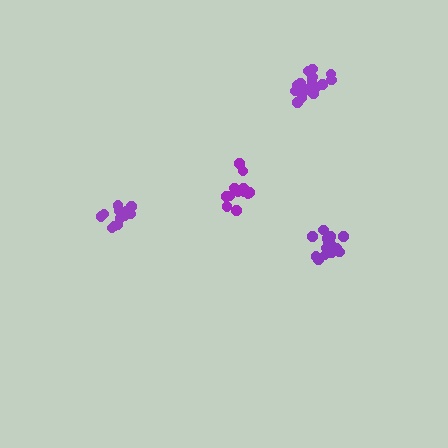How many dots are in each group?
Group 1: 18 dots, Group 2: 12 dots, Group 3: 16 dots, Group 4: 14 dots (60 total).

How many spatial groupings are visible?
There are 4 spatial groupings.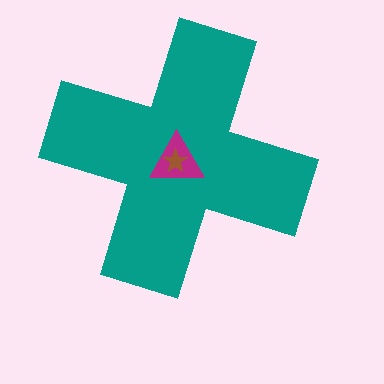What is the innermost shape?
The brown star.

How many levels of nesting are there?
3.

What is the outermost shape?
The teal cross.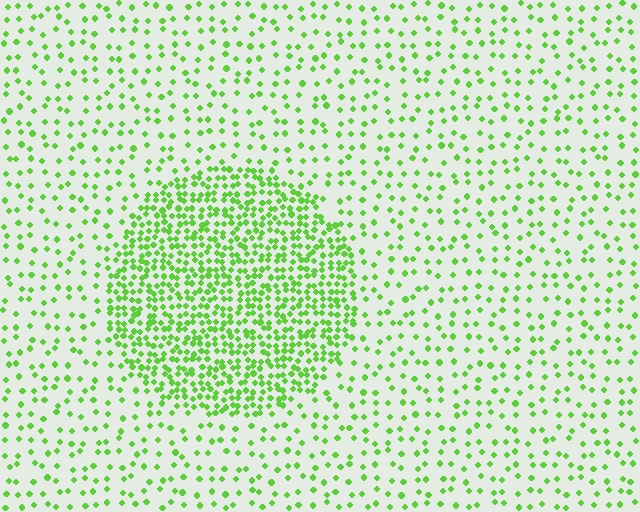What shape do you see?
I see a circle.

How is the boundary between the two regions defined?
The boundary is defined by a change in element density (approximately 2.8x ratio). All elements are the same color, size, and shape.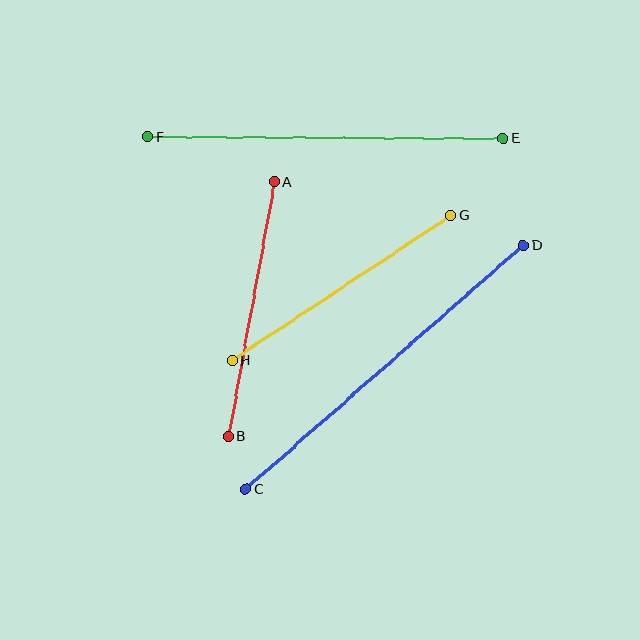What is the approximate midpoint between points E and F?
The midpoint is at approximately (326, 138) pixels.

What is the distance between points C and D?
The distance is approximately 369 pixels.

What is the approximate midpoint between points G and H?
The midpoint is at approximately (341, 288) pixels.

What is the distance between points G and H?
The distance is approximately 262 pixels.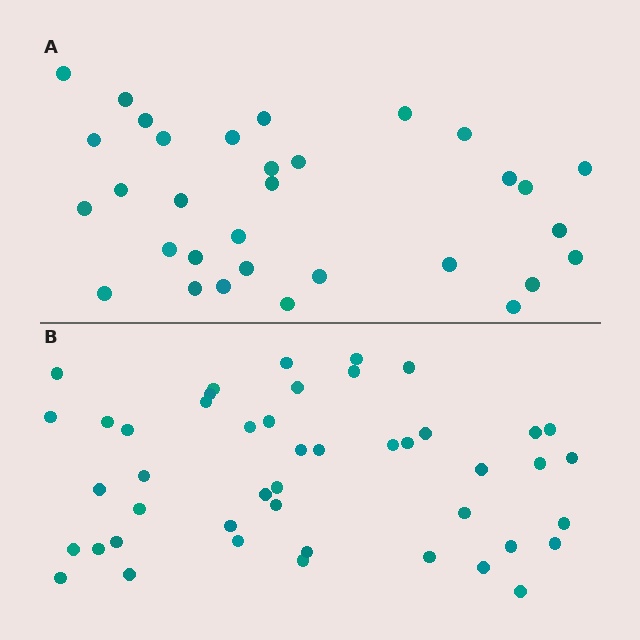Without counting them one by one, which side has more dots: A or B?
Region B (the bottom region) has more dots.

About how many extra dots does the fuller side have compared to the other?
Region B has approximately 15 more dots than region A.